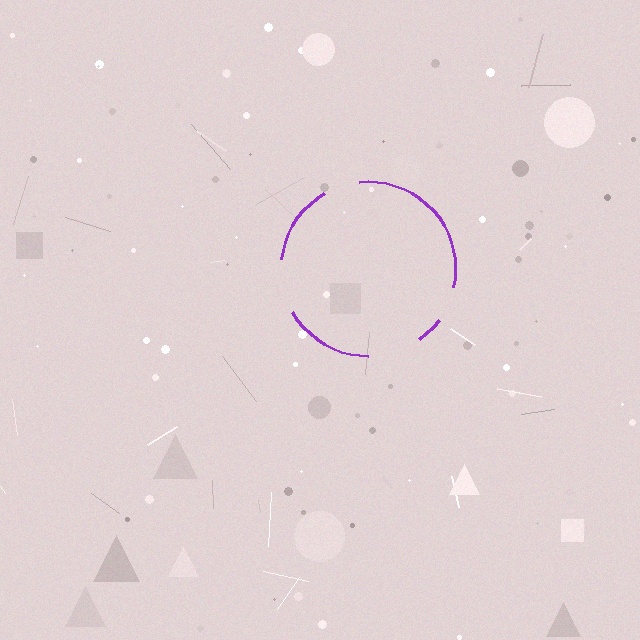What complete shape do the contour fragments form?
The contour fragments form a circle.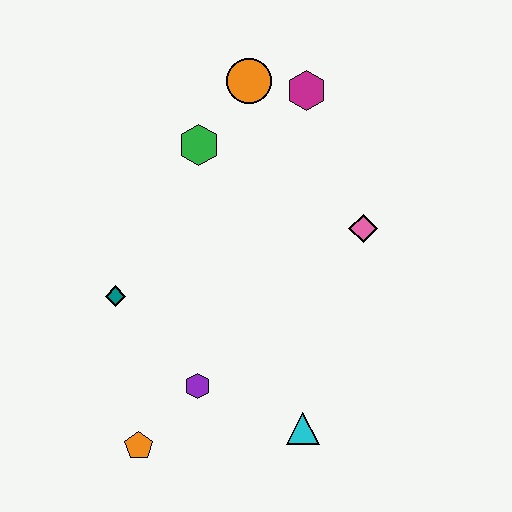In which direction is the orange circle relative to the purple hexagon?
The orange circle is above the purple hexagon.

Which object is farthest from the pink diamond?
The orange pentagon is farthest from the pink diamond.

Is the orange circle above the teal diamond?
Yes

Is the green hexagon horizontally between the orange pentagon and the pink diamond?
Yes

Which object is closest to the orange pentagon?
The purple hexagon is closest to the orange pentagon.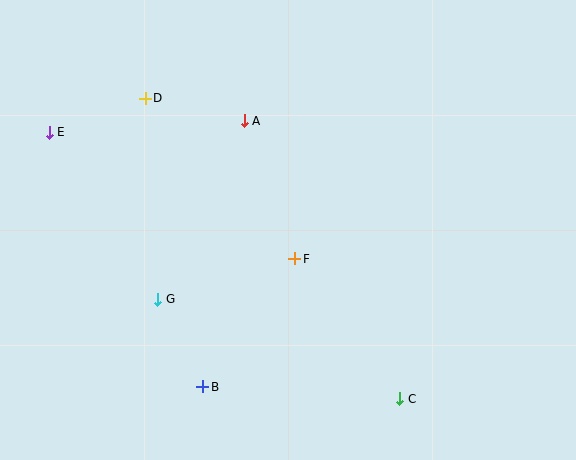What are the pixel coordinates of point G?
Point G is at (158, 299).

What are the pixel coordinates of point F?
Point F is at (295, 259).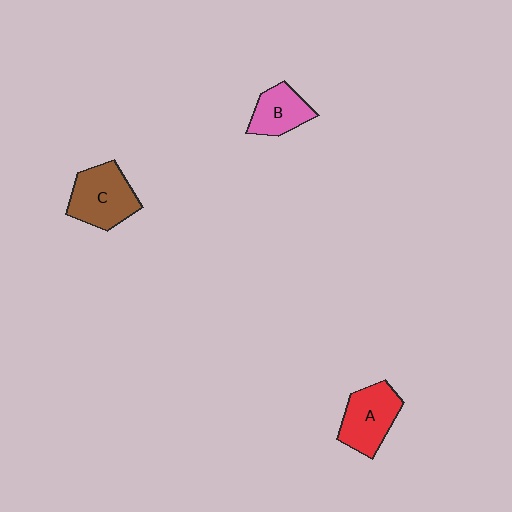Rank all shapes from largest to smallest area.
From largest to smallest: C (brown), A (red), B (pink).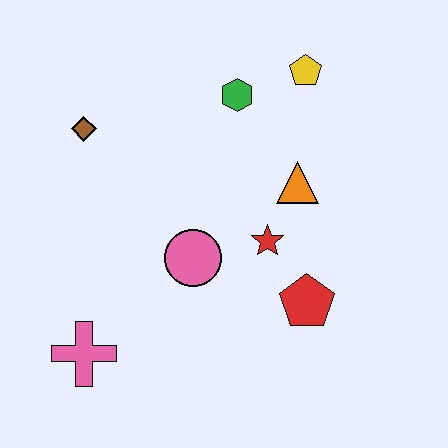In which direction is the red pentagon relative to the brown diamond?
The red pentagon is to the right of the brown diamond.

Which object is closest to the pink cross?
The pink circle is closest to the pink cross.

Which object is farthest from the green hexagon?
The pink cross is farthest from the green hexagon.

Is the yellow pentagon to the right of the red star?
Yes